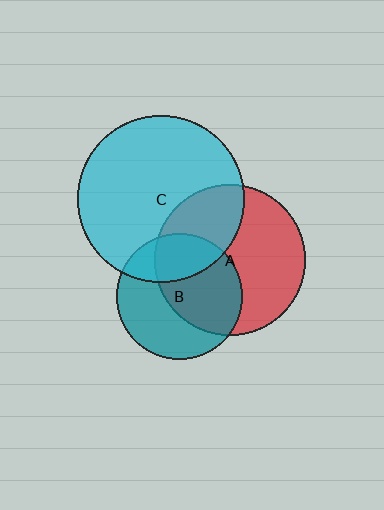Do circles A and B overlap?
Yes.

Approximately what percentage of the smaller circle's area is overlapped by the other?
Approximately 55%.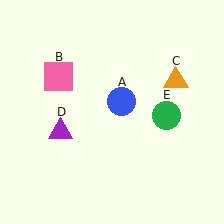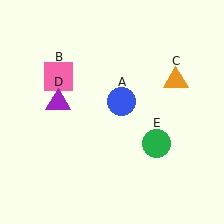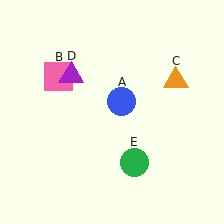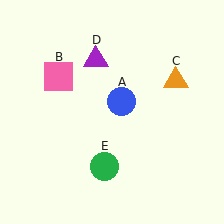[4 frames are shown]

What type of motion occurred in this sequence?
The purple triangle (object D), green circle (object E) rotated clockwise around the center of the scene.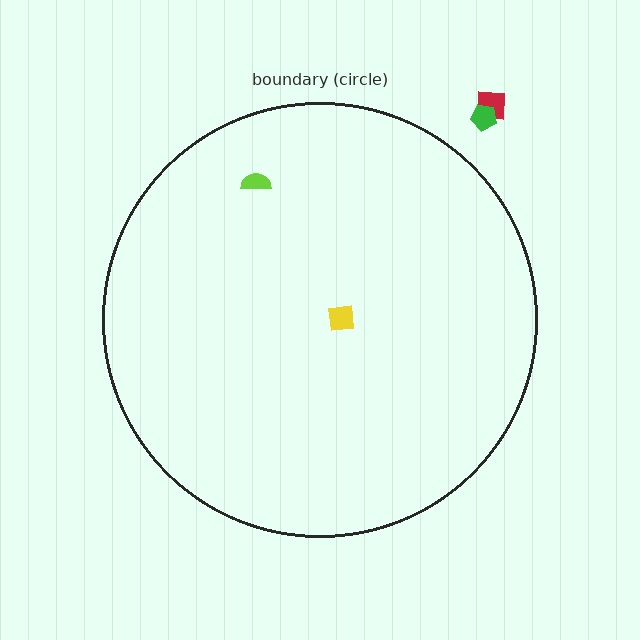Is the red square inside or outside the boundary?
Outside.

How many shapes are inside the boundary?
2 inside, 2 outside.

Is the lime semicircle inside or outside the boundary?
Inside.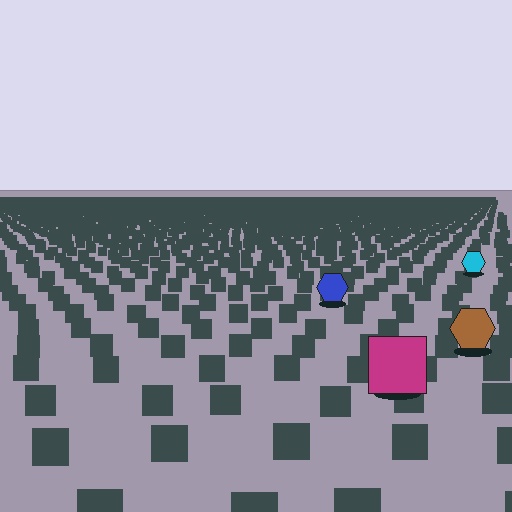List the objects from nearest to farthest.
From nearest to farthest: the magenta square, the brown hexagon, the blue hexagon, the cyan hexagon.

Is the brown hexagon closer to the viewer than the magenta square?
No. The magenta square is closer — you can tell from the texture gradient: the ground texture is coarser near it.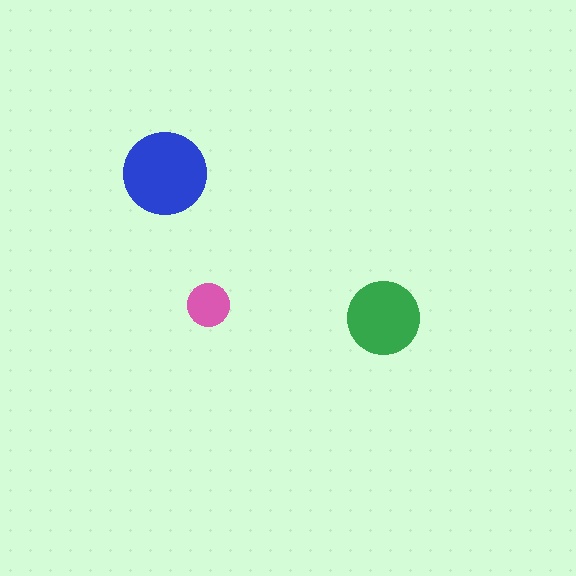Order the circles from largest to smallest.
the blue one, the green one, the pink one.